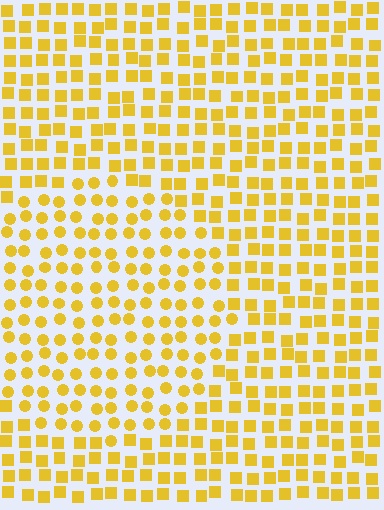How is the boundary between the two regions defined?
The boundary is defined by a change in element shape: circles inside vs. squares outside. All elements share the same color and spacing.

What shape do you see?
I see a circle.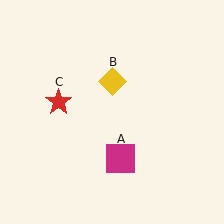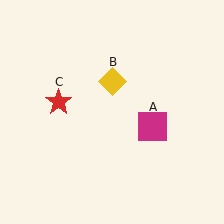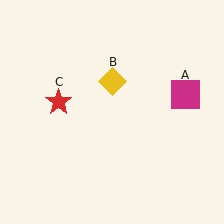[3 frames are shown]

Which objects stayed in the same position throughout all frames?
Yellow diamond (object B) and red star (object C) remained stationary.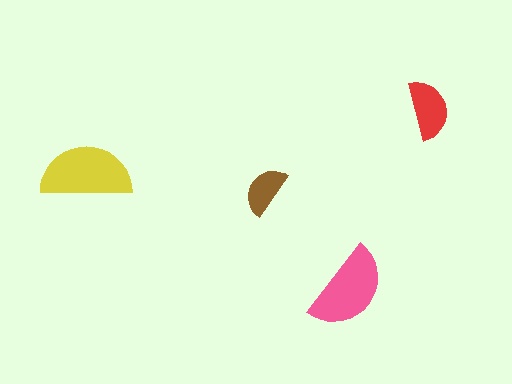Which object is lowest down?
The pink semicircle is bottommost.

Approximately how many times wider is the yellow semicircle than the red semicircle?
About 1.5 times wider.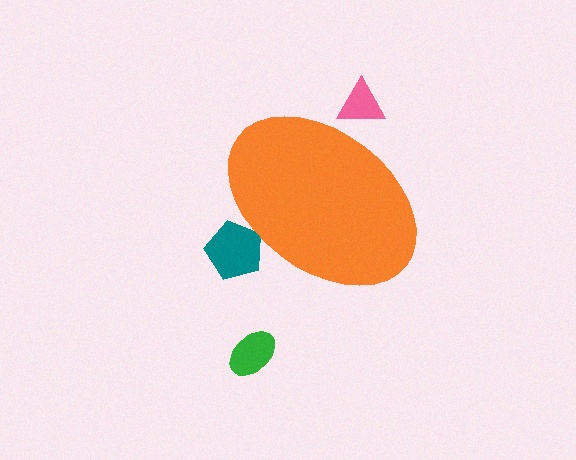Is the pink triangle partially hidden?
Yes, the pink triangle is partially hidden behind the orange ellipse.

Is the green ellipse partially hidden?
No, the green ellipse is fully visible.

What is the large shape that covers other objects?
An orange ellipse.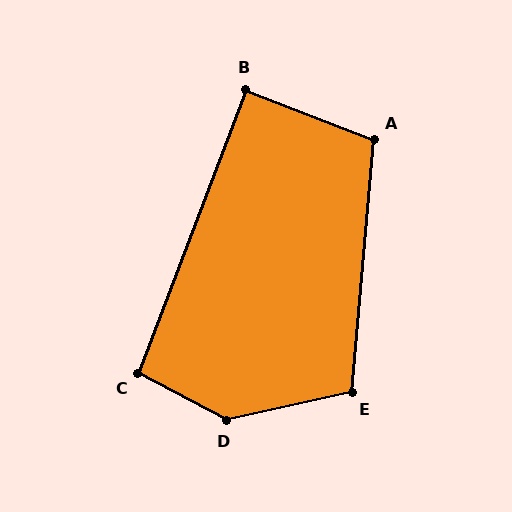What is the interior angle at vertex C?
Approximately 97 degrees (obtuse).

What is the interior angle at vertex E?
Approximately 108 degrees (obtuse).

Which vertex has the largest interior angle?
D, at approximately 140 degrees.